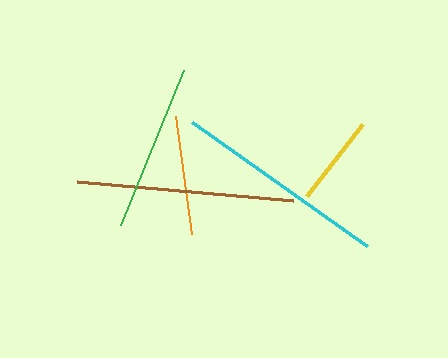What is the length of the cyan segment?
The cyan segment is approximately 215 pixels long.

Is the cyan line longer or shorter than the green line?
The cyan line is longer than the green line.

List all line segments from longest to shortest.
From longest to shortest: brown, cyan, green, orange, yellow.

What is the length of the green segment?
The green segment is approximately 168 pixels long.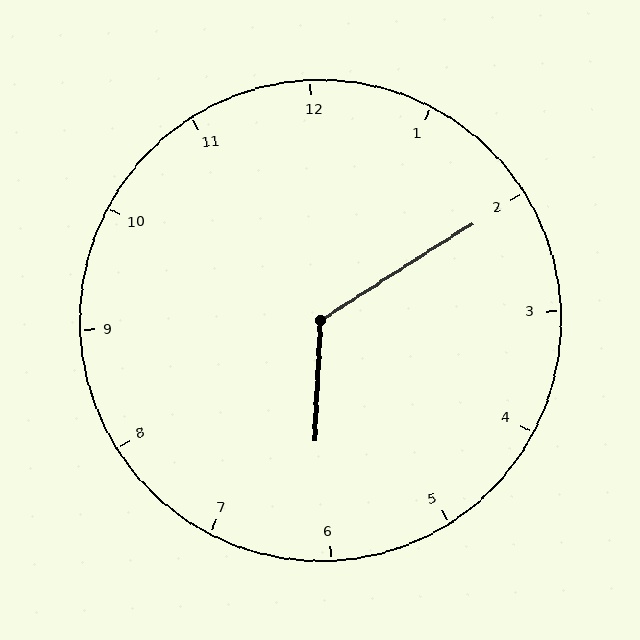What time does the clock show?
6:10.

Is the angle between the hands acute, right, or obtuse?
It is obtuse.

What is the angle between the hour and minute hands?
Approximately 125 degrees.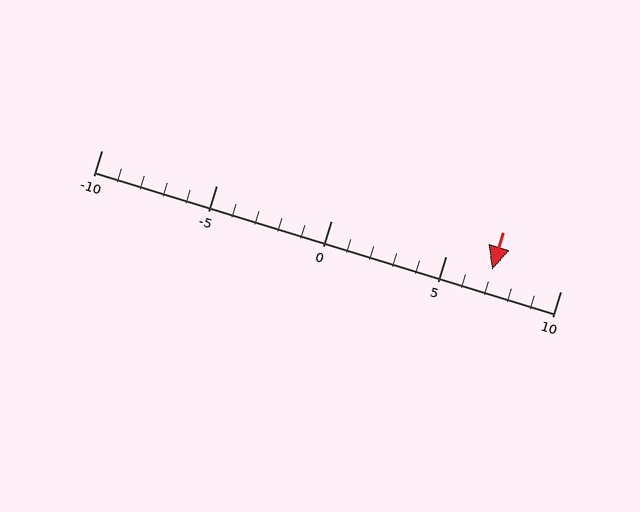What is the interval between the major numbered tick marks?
The major tick marks are spaced 5 units apart.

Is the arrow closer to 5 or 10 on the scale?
The arrow is closer to 5.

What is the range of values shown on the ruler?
The ruler shows values from -10 to 10.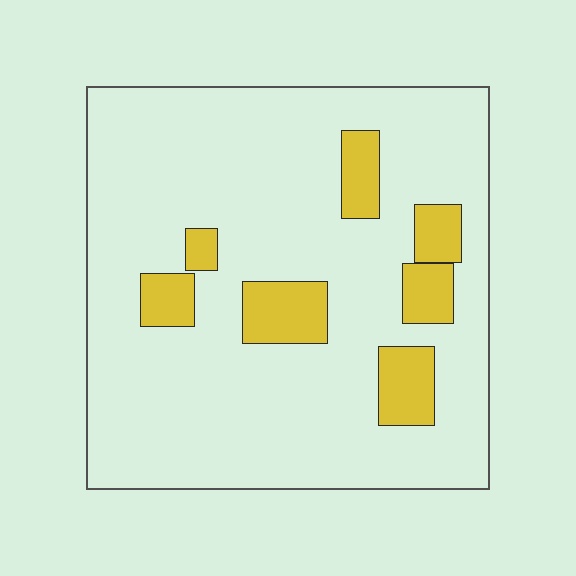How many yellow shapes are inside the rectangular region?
7.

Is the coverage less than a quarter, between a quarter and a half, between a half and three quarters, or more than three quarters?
Less than a quarter.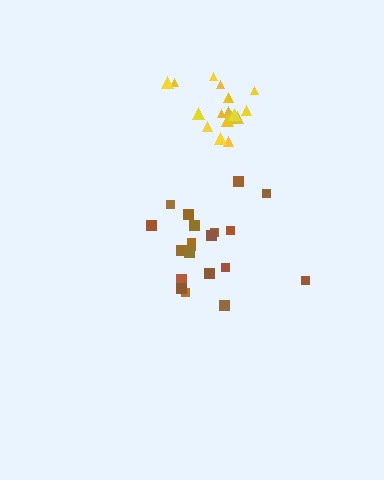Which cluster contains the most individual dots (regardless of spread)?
Brown (20).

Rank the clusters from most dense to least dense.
yellow, brown.